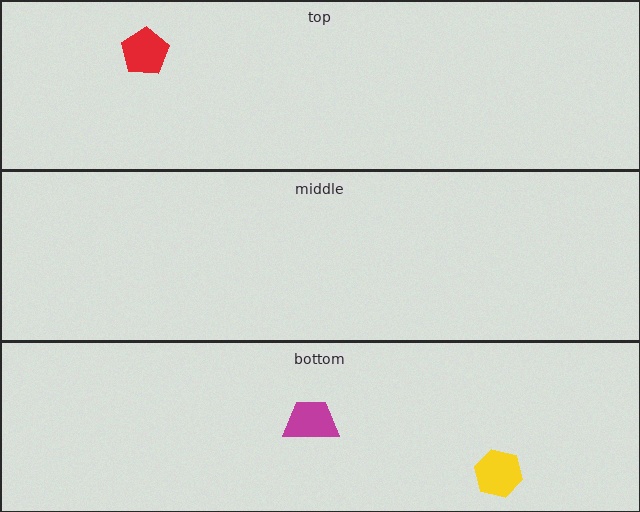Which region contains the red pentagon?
The top region.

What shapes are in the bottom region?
The magenta trapezoid, the yellow hexagon.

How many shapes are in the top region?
1.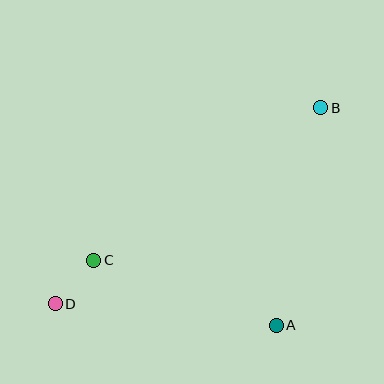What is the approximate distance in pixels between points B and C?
The distance between B and C is approximately 274 pixels.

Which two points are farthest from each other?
Points B and D are farthest from each other.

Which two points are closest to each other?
Points C and D are closest to each other.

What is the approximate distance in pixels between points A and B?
The distance between A and B is approximately 222 pixels.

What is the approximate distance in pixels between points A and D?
The distance between A and D is approximately 222 pixels.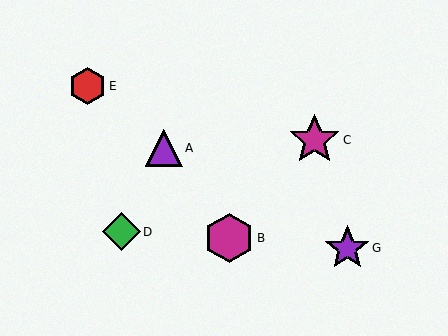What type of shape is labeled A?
Shape A is a purple triangle.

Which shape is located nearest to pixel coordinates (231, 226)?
The magenta hexagon (labeled B) at (229, 238) is nearest to that location.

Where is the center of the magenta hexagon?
The center of the magenta hexagon is at (229, 238).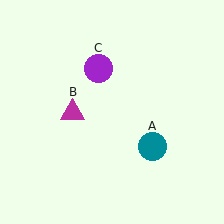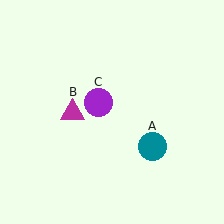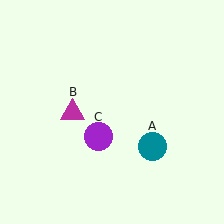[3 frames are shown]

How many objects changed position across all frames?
1 object changed position: purple circle (object C).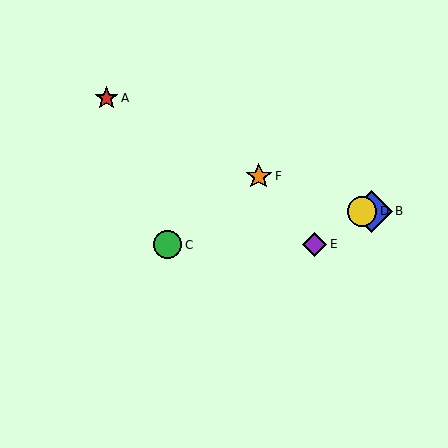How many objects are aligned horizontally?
2 objects (B, D) are aligned horizontally.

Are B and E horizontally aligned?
No, B is at y≈211 and E is at y≈244.